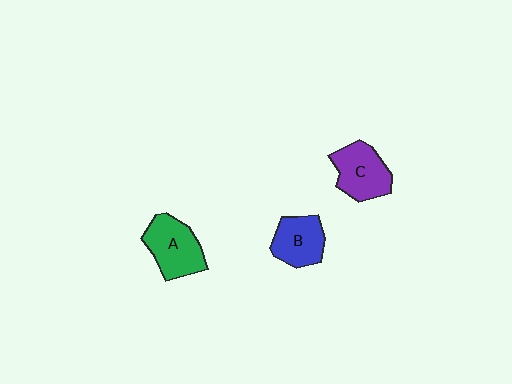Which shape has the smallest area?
Shape B (blue).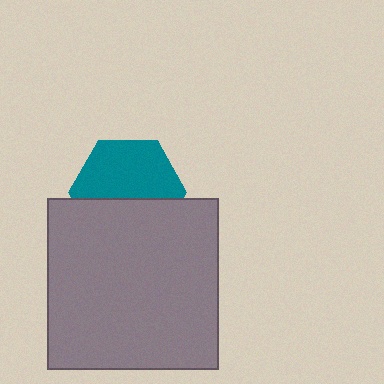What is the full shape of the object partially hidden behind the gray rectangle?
The partially hidden object is a teal hexagon.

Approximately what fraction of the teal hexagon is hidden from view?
Roughly 43% of the teal hexagon is hidden behind the gray rectangle.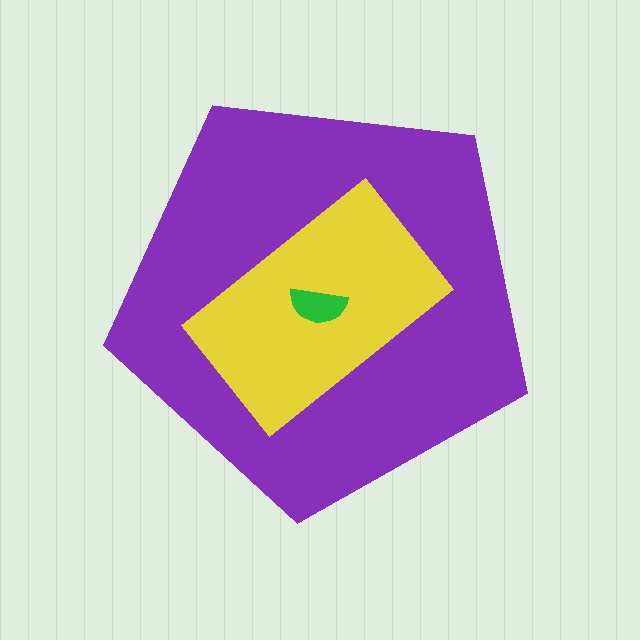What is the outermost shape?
The purple pentagon.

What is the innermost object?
The green semicircle.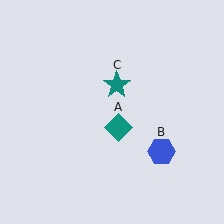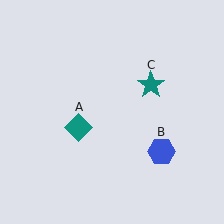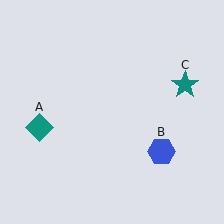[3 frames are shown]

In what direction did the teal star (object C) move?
The teal star (object C) moved right.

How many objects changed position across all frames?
2 objects changed position: teal diamond (object A), teal star (object C).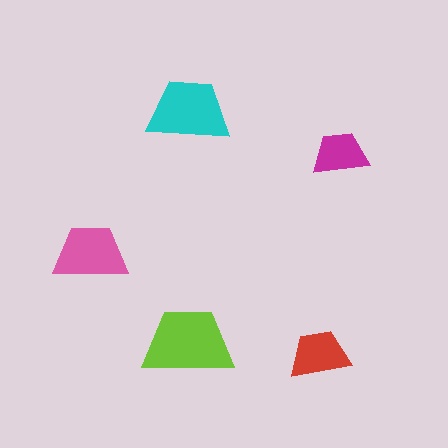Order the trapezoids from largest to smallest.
the lime one, the cyan one, the pink one, the red one, the magenta one.